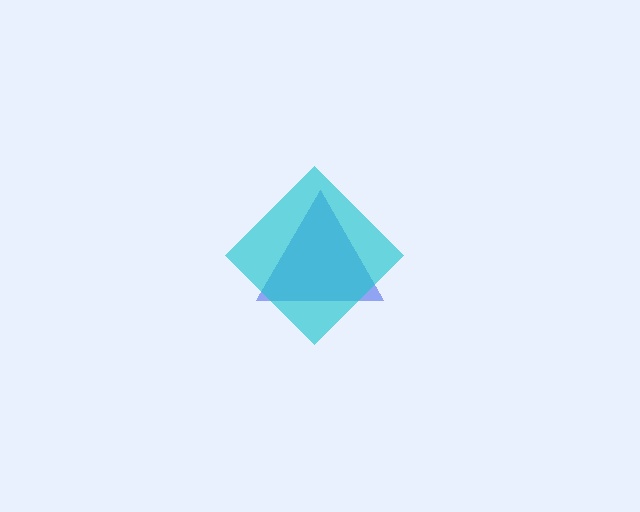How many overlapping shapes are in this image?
There are 2 overlapping shapes in the image.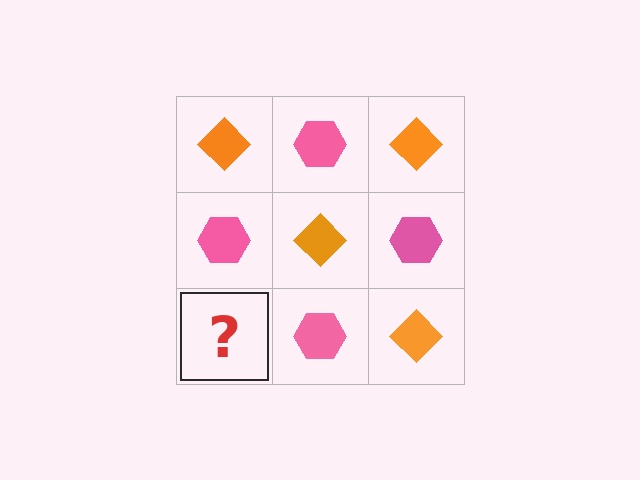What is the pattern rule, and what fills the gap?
The rule is that it alternates orange diamond and pink hexagon in a checkerboard pattern. The gap should be filled with an orange diamond.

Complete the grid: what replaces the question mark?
The question mark should be replaced with an orange diamond.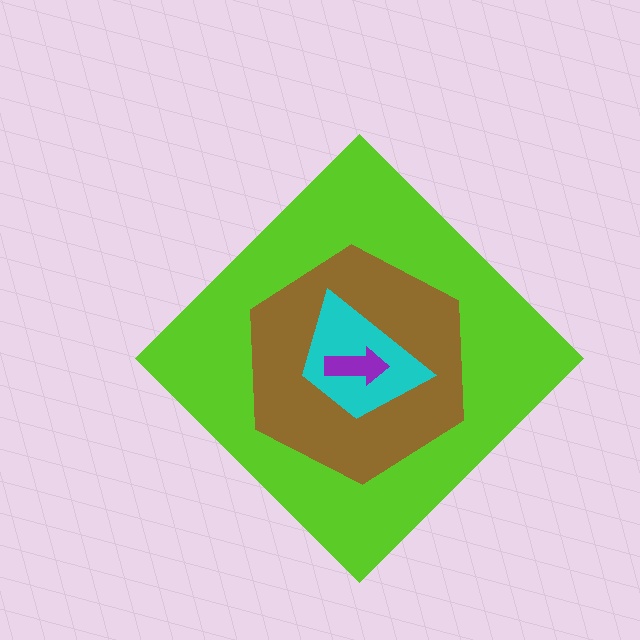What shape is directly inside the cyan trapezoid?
The purple arrow.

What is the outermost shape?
The lime diamond.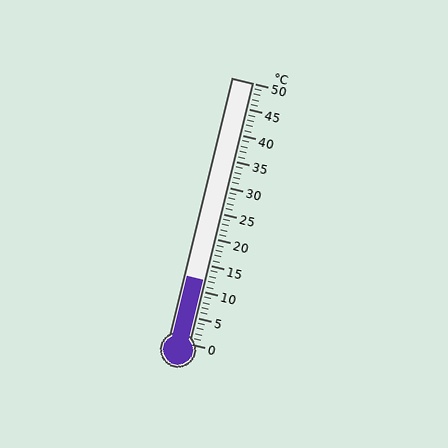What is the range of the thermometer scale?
The thermometer scale ranges from 0°C to 50°C.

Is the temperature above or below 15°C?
The temperature is below 15°C.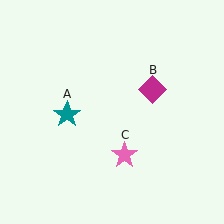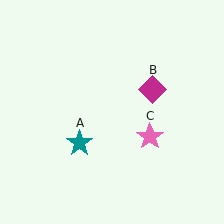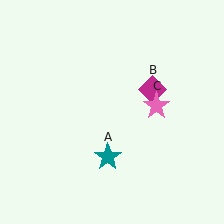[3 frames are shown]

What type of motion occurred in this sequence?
The teal star (object A), pink star (object C) rotated counterclockwise around the center of the scene.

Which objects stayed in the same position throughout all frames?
Magenta diamond (object B) remained stationary.